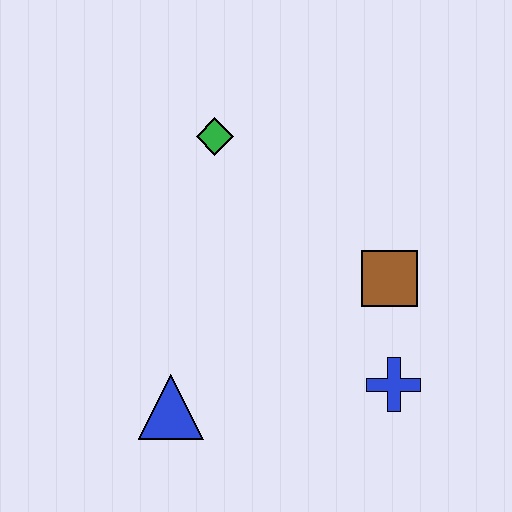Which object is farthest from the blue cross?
The green diamond is farthest from the blue cross.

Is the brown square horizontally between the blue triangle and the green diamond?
No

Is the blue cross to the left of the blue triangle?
No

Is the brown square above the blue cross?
Yes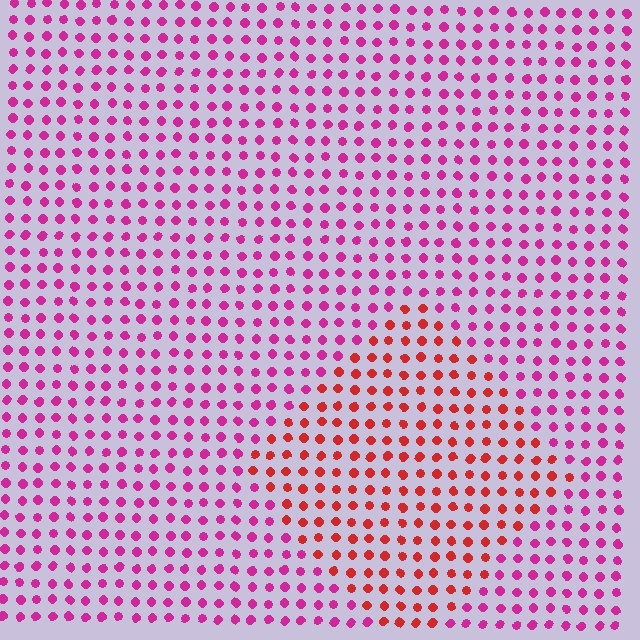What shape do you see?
I see a diamond.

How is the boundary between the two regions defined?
The boundary is defined purely by a slight shift in hue (about 40 degrees). Spacing, size, and orientation are identical on both sides.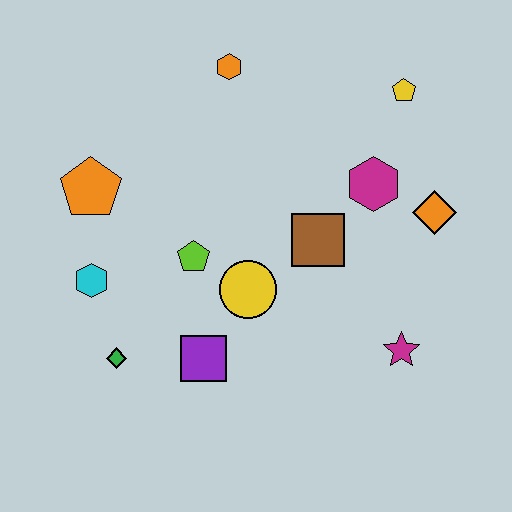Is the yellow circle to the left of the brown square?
Yes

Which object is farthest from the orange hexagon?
The magenta star is farthest from the orange hexagon.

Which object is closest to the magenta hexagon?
The orange diamond is closest to the magenta hexagon.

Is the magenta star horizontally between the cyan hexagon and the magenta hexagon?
No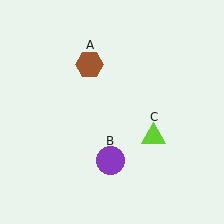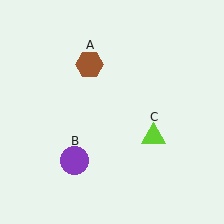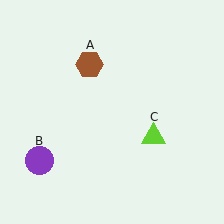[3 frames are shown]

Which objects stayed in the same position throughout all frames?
Brown hexagon (object A) and lime triangle (object C) remained stationary.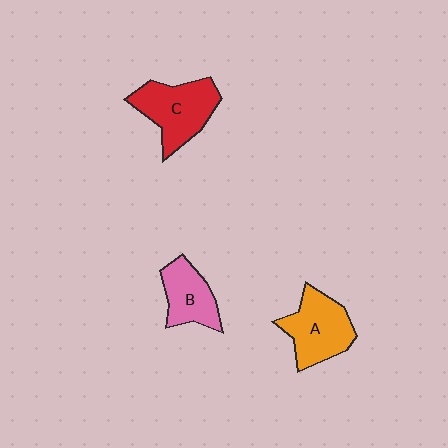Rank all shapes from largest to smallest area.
From largest to smallest: C (red), A (orange), B (pink).